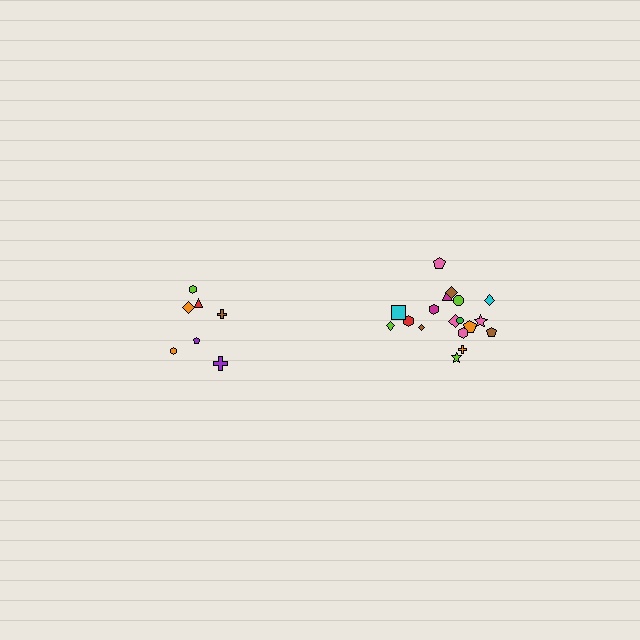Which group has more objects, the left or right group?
The right group.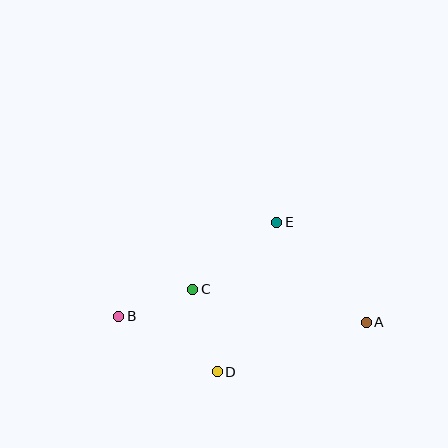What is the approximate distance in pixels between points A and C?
The distance between A and C is approximately 176 pixels.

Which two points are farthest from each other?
Points A and B are farthest from each other.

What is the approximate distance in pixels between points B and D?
The distance between B and D is approximately 113 pixels.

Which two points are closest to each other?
Points B and C are closest to each other.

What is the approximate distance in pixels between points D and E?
The distance between D and E is approximately 161 pixels.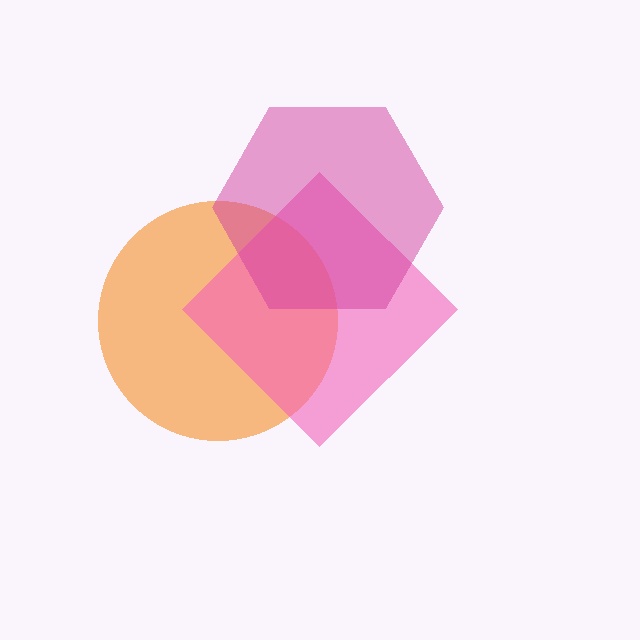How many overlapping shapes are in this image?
There are 3 overlapping shapes in the image.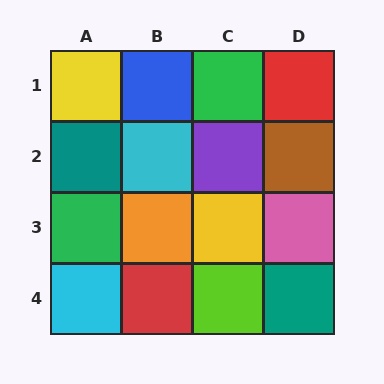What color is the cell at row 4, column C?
Lime.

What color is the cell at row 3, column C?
Yellow.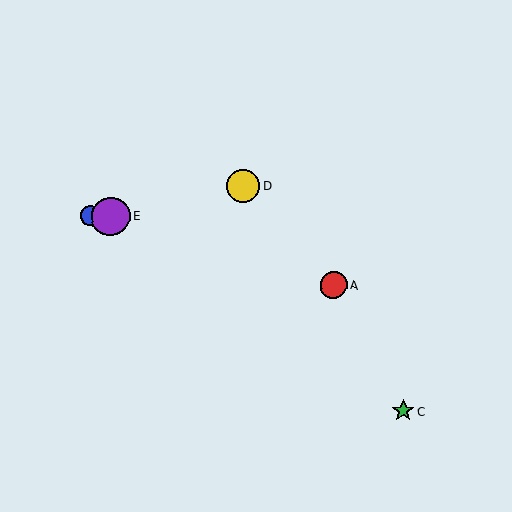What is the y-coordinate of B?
Object B is at y≈216.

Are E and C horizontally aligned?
No, E is at y≈216 and C is at y≈411.